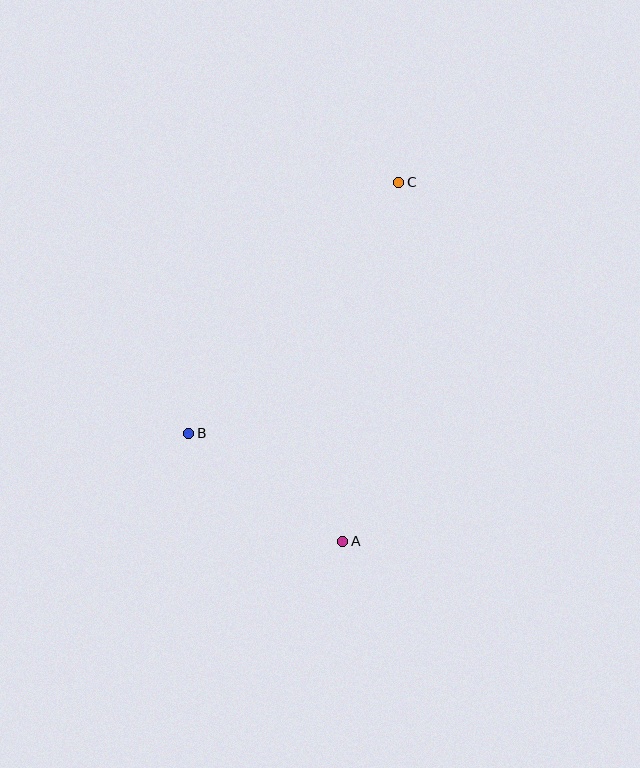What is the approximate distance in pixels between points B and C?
The distance between B and C is approximately 327 pixels.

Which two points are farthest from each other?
Points A and C are farthest from each other.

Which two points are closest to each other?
Points A and B are closest to each other.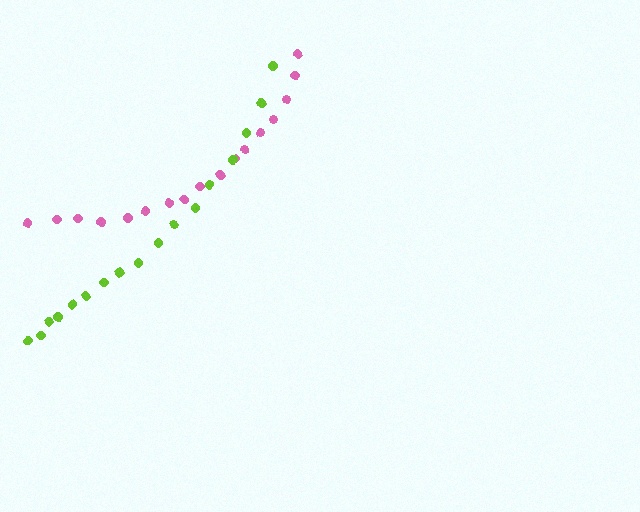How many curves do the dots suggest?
There are 2 distinct paths.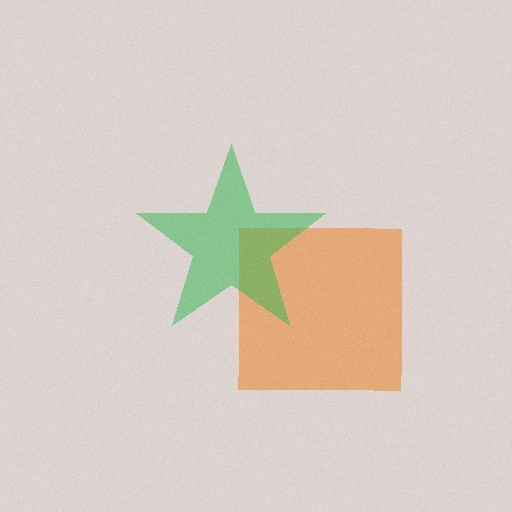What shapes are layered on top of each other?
The layered shapes are: an orange square, a green star.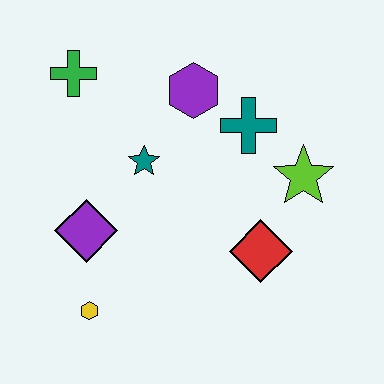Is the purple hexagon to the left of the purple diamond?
No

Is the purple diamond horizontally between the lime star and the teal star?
No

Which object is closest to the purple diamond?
The yellow hexagon is closest to the purple diamond.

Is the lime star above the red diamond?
Yes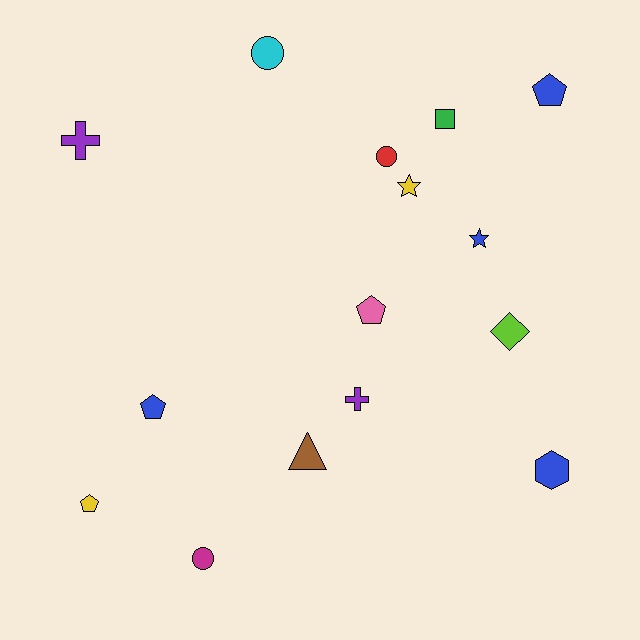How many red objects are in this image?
There is 1 red object.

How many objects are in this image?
There are 15 objects.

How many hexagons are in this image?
There is 1 hexagon.